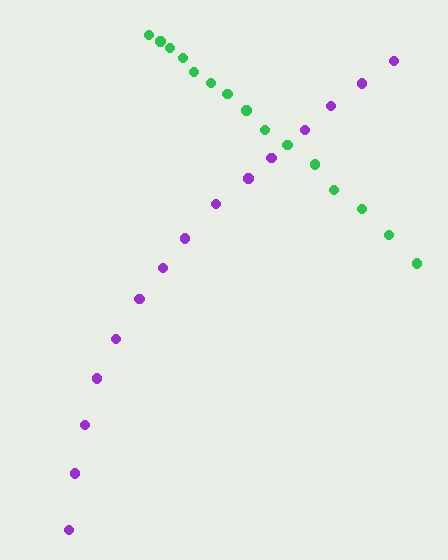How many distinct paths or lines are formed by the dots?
There are 2 distinct paths.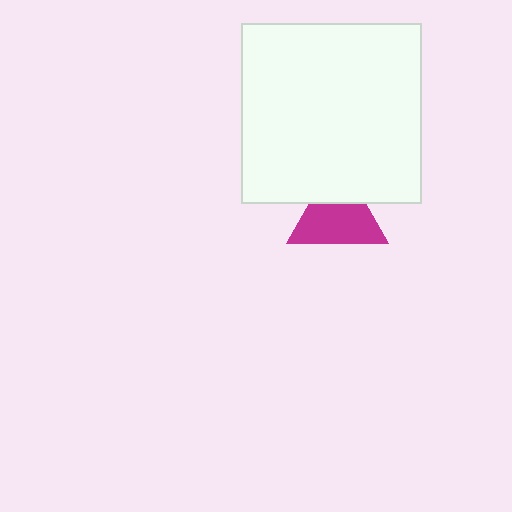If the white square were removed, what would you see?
You would see the complete magenta triangle.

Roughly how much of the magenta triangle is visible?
Most of it is visible (roughly 69%).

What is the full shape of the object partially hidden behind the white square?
The partially hidden object is a magenta triangle.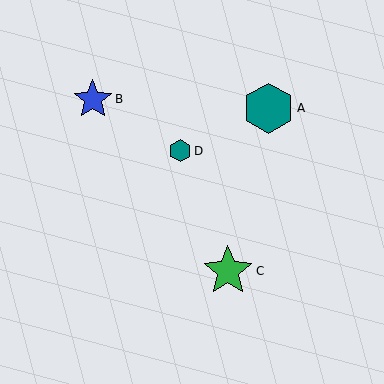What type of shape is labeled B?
Shape B is a blue star.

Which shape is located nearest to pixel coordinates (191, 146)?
The teal hexagon (labeled D) at (180, 151) is nearest to that location.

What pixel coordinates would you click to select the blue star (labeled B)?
Click at (93, 99) to select the blue star B.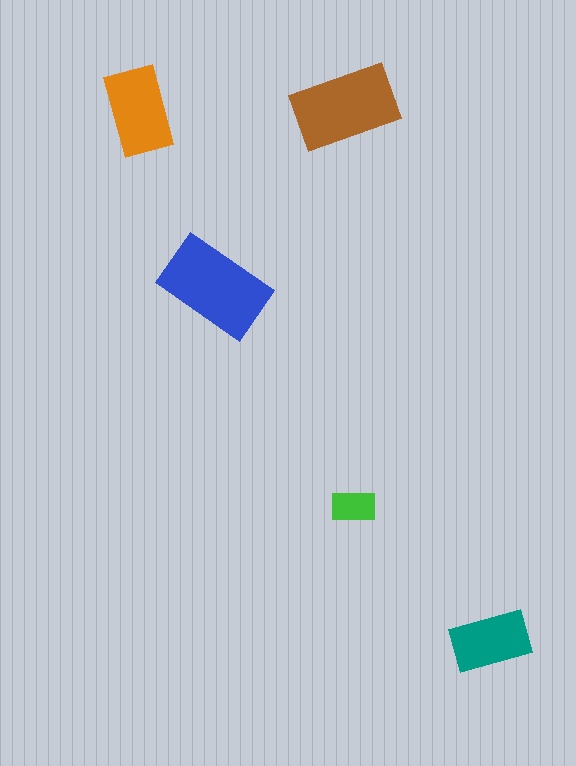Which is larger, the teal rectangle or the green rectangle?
The teal one.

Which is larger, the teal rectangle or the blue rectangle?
The blue one.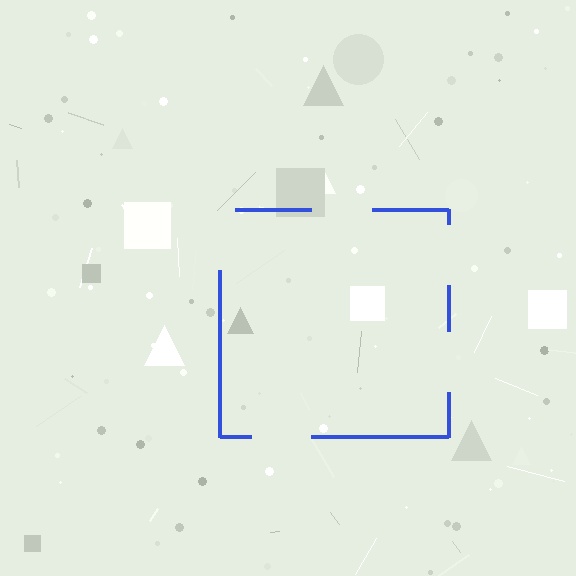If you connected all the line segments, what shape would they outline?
They would outline a square.